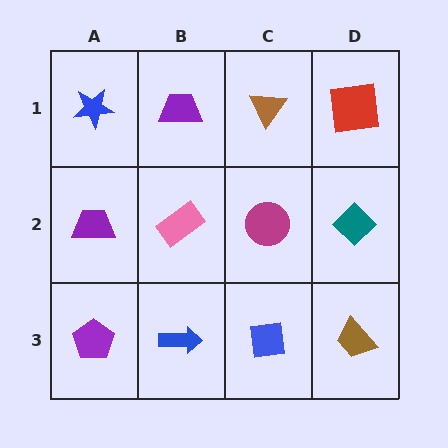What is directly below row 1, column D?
A teal diamond.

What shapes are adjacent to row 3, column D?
A teal diamond (row 2, column D), a blue square (row 3, column C).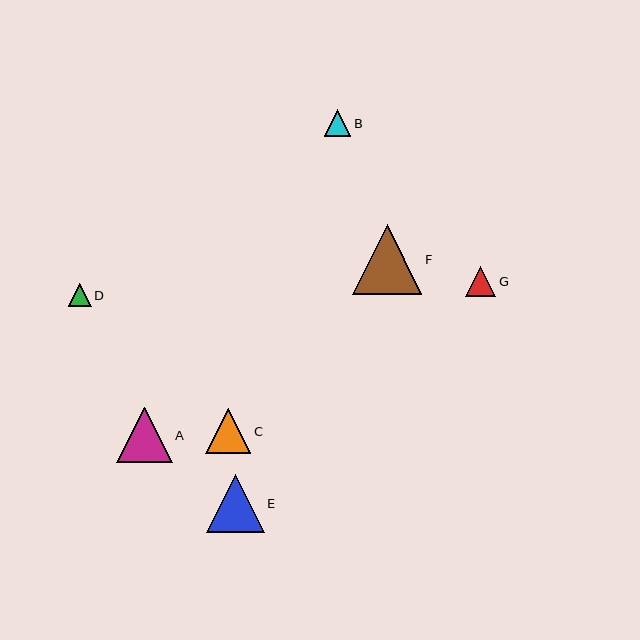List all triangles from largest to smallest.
From largest to smallest: F, E, A, C, G, B, D.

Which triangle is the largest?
Triangle F is the largest with a size of approximately 69 pixels.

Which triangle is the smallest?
Triangle D is the smallest with a size of approximately 23 pixels.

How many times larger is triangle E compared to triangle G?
Triangle E is approximately 1.9 times the size of triangle G.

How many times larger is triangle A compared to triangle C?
Triangle A is approximately 1.2 times the size of triangle C.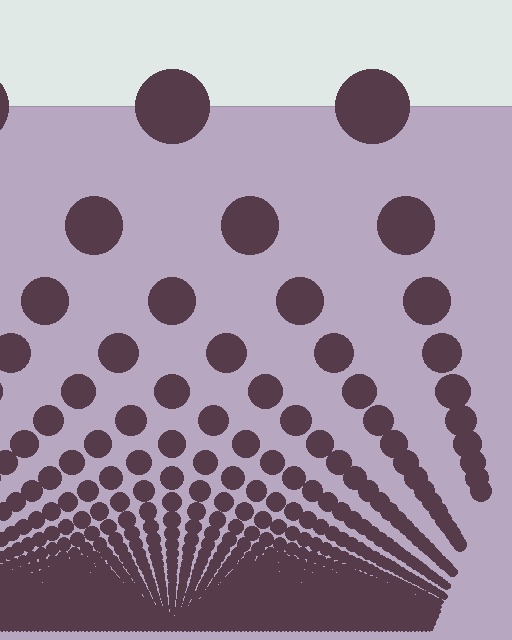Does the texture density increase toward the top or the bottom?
Density increases toward the bottom.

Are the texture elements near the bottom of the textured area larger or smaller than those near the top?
Smaller. The gradient is inverted — elements near the bottom are smaller and denser.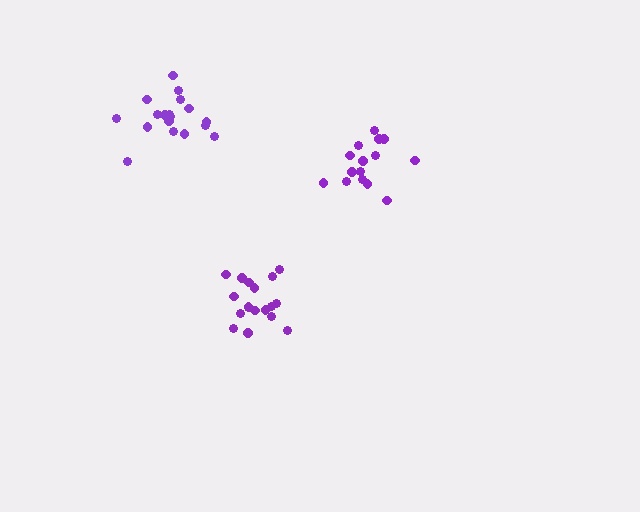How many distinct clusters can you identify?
There are 3 distinct clusters.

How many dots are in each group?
Group 1: 18 dots, Group 2: 18 dots, Group 3: 15 dots (51 total).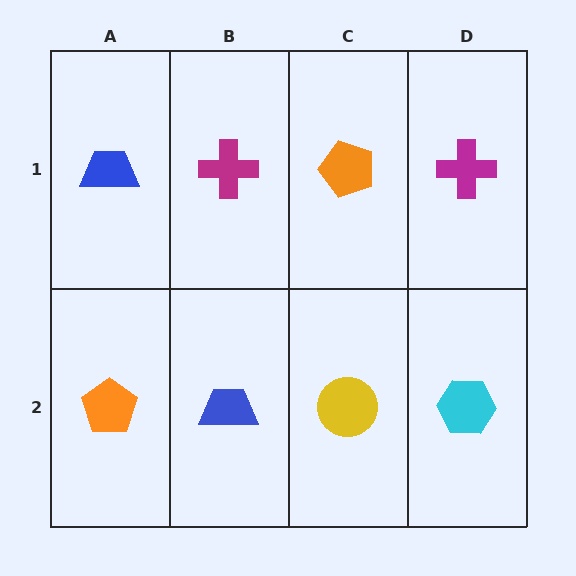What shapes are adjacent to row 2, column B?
A magenta cross (row 1, column B), an orange pentagon (row 2, column A), a yellow circle (row 2, column C).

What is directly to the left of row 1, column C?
A magenta cross.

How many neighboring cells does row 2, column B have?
3.